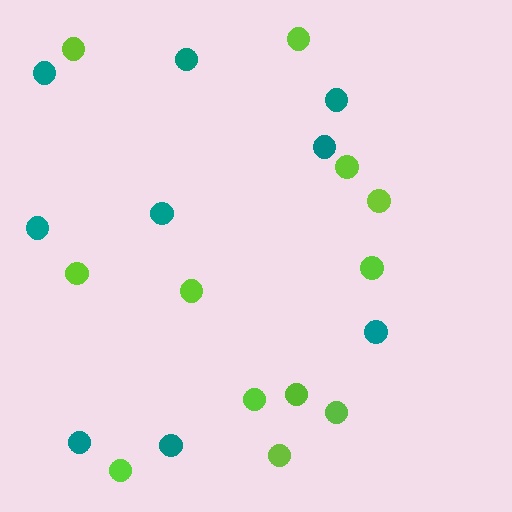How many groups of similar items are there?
There are 2 groups: one group of lime circles (12) and one group of teal circles (9).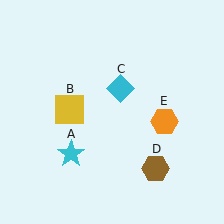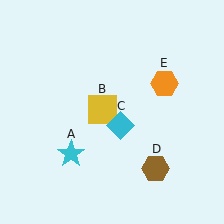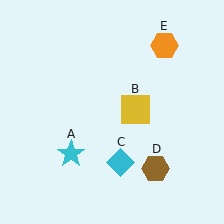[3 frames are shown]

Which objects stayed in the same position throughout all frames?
Cyan star (object A) and brown hexagon (object D) remained stationary.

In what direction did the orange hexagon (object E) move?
The orange hexagon (object E) moved up.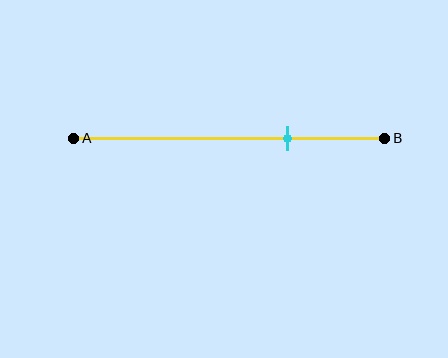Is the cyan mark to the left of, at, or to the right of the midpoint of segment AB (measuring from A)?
The cyan mark is to the right of the midpoint of segment AB.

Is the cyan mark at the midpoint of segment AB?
No, the mark is at about 70% from A, not at the 50% midpoint.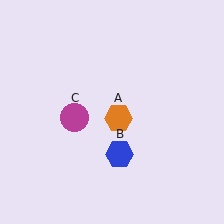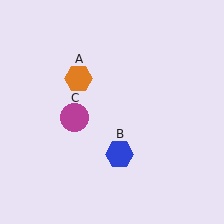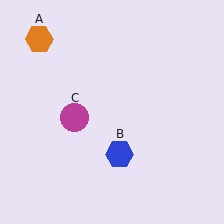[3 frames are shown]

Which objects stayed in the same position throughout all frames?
Blue hexagon (object B) and magenta circle (object C) remained stationary.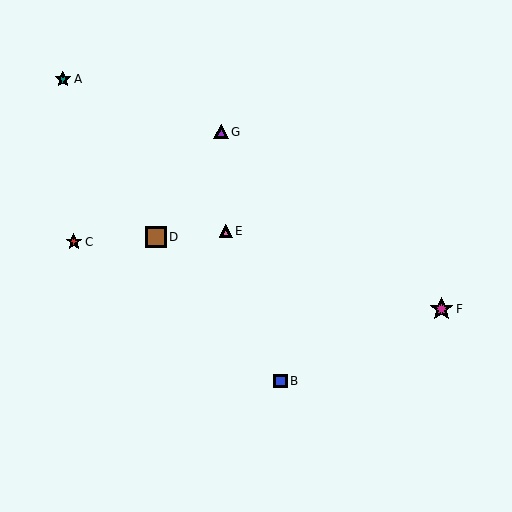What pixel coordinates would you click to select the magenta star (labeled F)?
Click at (441, 309) to select the magenta star F.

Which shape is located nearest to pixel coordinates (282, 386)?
The blue square (labeled B) at (281, 381) is nearest to that location.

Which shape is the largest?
The magenta star (labeled F) is the largest.